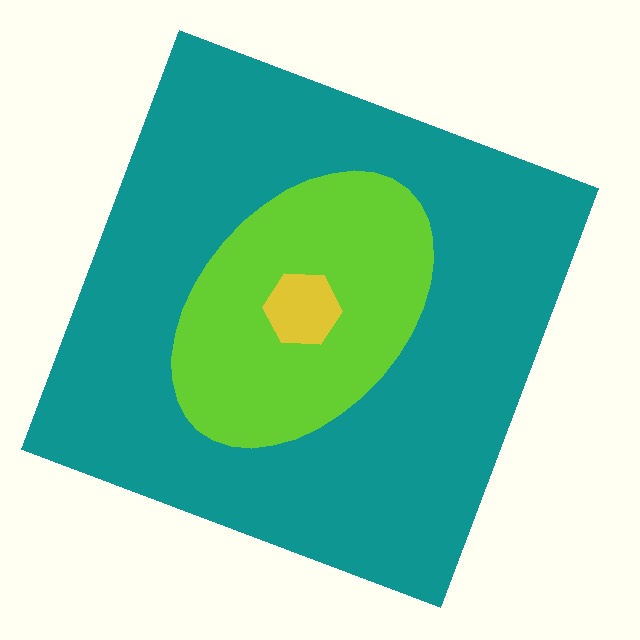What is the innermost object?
The yellow hexagon.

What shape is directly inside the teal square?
The lime ellipse.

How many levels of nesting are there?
3.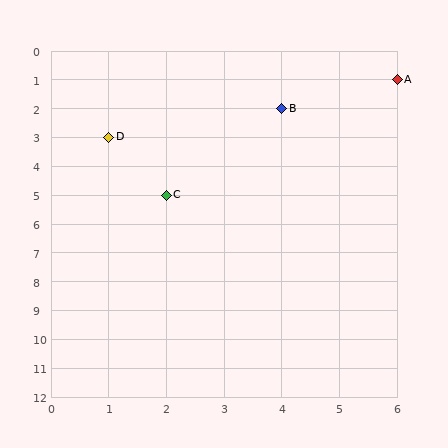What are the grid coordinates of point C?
Point C is at grid coordinates (2, 5).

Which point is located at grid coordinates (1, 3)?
Point D is at (1, 3).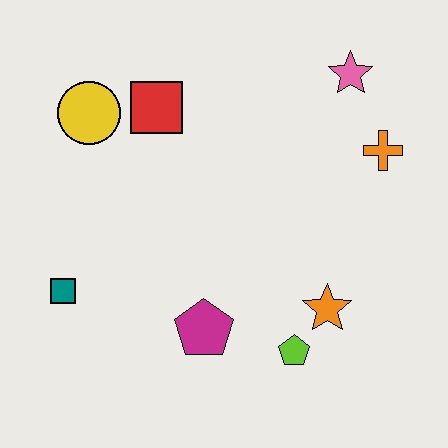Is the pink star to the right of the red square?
Yes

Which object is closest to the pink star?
The orange cross is closest to the pink star.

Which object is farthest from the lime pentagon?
The yellow circle is farthest from the lime pentagon.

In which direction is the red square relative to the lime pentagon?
The red square is above the lime pentagon.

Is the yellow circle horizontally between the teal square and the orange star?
Yes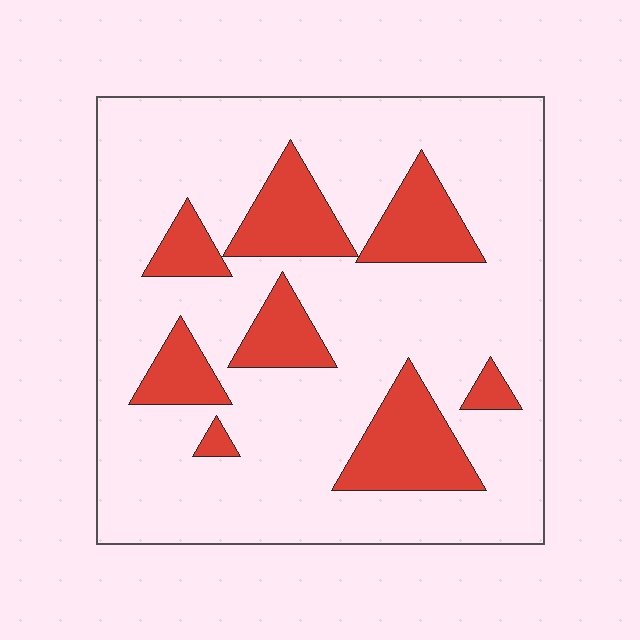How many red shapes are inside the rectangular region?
8.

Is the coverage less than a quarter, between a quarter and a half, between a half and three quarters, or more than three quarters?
Less than a quarter.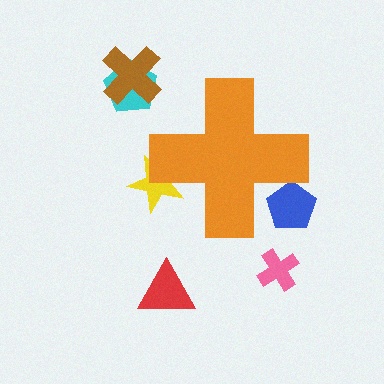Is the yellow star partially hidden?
Yes, the yellow star is partially hidden behind the orange cross.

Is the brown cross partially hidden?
No, the brown cross is fully visible.